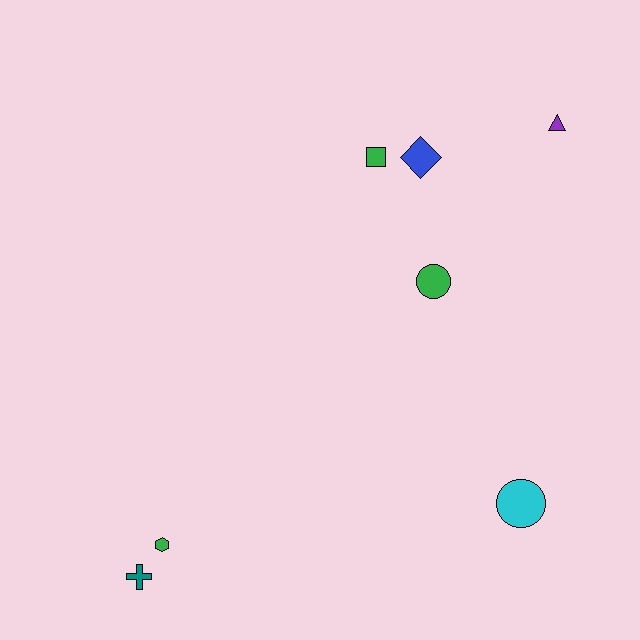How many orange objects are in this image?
There are no orange objects.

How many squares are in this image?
There is 1 square.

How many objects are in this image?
There are 7 objects.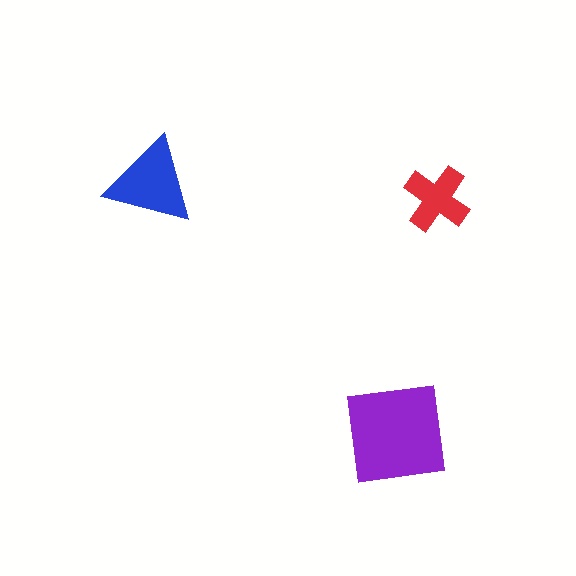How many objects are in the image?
There are 3 objects in the image.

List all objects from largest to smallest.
The purple square, the blue triangle, the red cross.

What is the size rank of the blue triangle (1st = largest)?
2nd.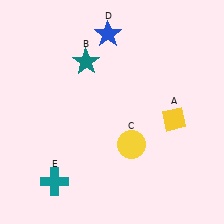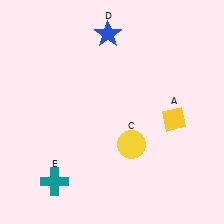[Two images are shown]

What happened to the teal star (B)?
The teal star (B) was removed in Image 2. It was in the top-left area of Image 1.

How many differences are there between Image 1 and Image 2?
There is 1 difference between the two images.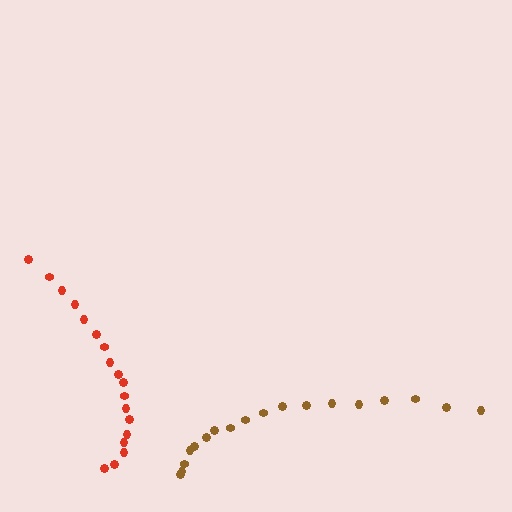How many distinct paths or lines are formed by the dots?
There are 2 distinct paths.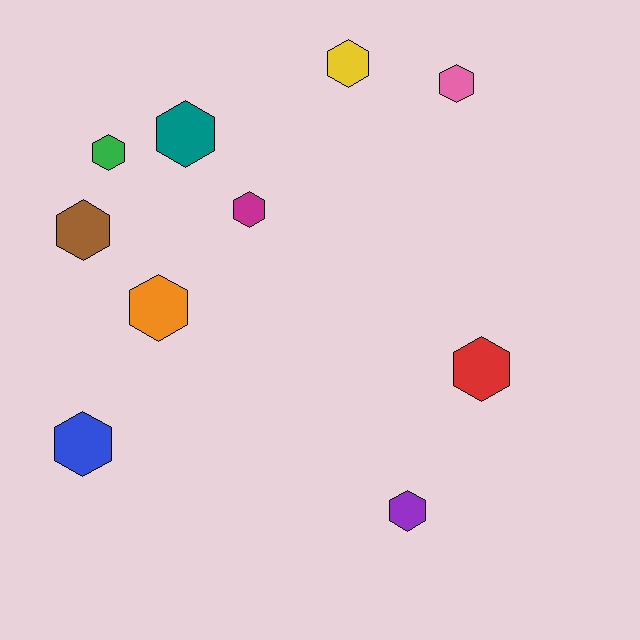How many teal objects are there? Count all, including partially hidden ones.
There is 1 teal object.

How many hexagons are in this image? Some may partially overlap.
There are 10 hexagons.